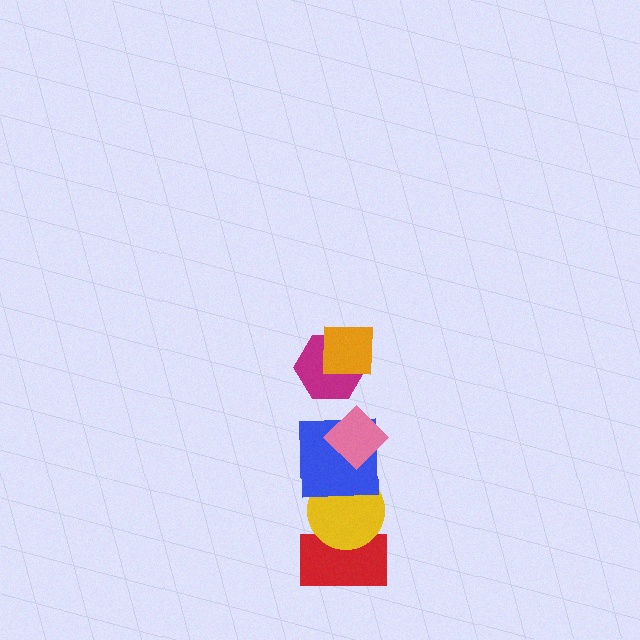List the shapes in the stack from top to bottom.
From top to bottom: the orange square, the magenta hexagon, the pink diamond, the blue square, the yellow circle, the red rectangle.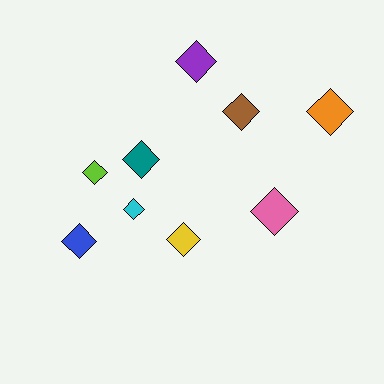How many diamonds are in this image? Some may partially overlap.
There are 9 diamonds.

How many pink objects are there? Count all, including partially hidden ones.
There is 1 pink object.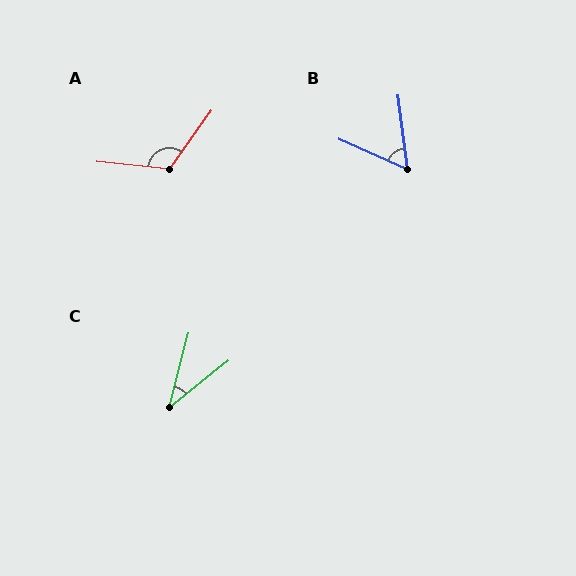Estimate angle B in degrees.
Approximately 59 degrees.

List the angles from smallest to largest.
C (37°), B (59°), A (120°).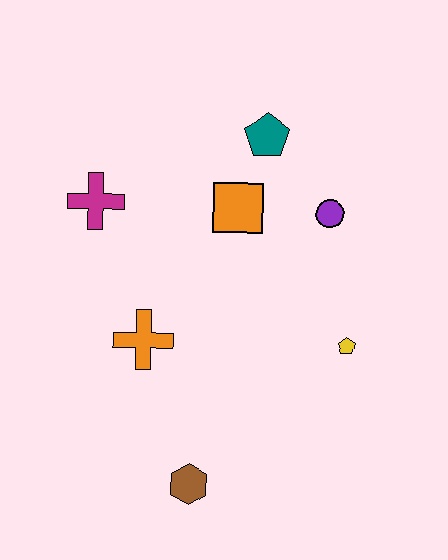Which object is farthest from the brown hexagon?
The teal pentagon is farthest from the brown hexagon.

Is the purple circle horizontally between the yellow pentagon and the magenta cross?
Yes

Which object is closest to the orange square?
The teal pentagon is closest to the orange square.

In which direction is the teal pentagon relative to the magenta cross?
The teal pentagon is to the right of the magenta cross.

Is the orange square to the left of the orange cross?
No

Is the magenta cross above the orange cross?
Yes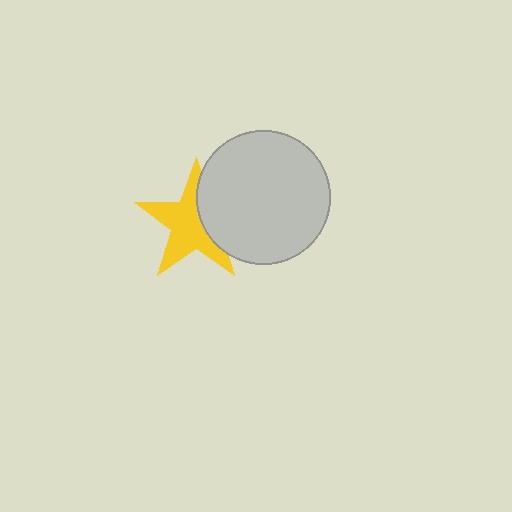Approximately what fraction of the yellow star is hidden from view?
Roughly 34% of the yellow star is hidden behind the light gray circle.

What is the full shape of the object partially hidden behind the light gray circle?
The partially hidden object is a yellow star.